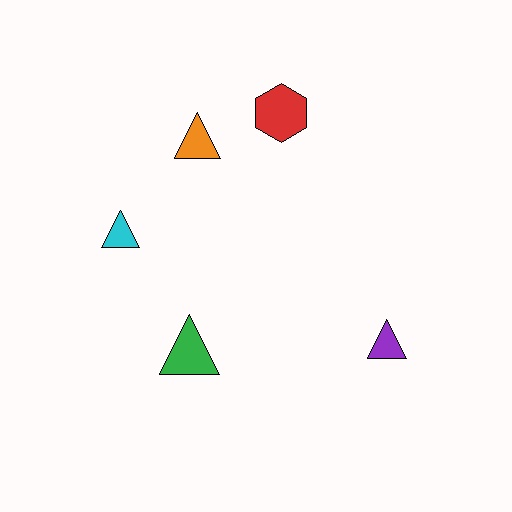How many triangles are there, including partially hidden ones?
There are 4 triangles.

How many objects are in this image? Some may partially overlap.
There are 5 objects.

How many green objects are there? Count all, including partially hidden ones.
There is 1 green object.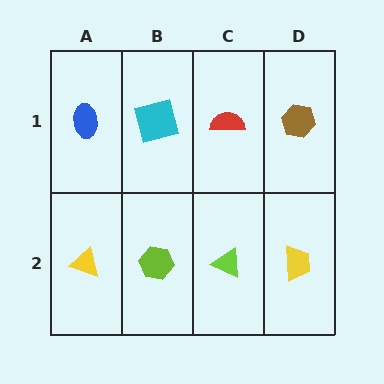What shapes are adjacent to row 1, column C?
A lime triangle (row 2, column C), a cyan square (row 1, column B), a brown hexagon (row 1, column D).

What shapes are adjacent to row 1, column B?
A lime hexagon (row 2, column B), a blue ellipse (row 1, column A), a red semicircle (row 1, column C).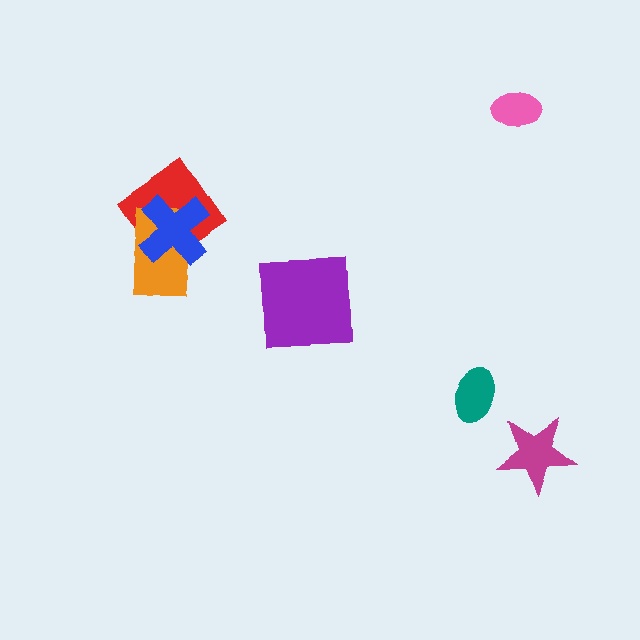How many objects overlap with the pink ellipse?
0 objects overlap with the pink ellipse.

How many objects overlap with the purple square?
0 objects overlap with the purple square.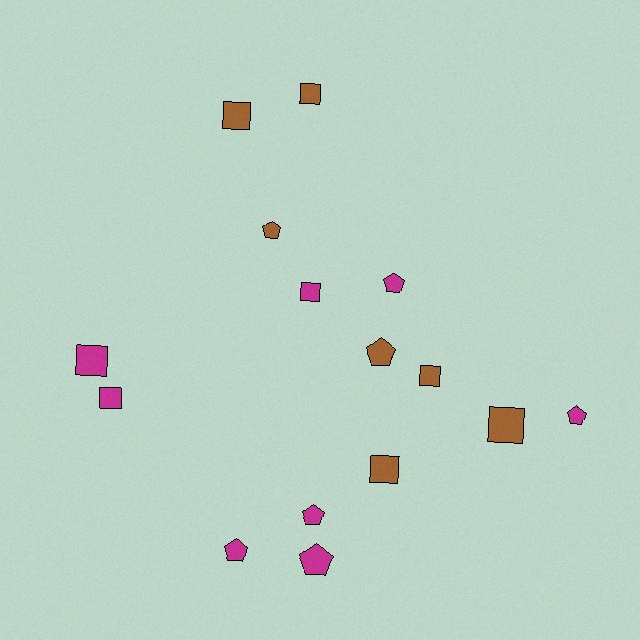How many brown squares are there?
There are 5 brown squares.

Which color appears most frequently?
Magenta, with 8 objects.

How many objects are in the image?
There are 15 objects.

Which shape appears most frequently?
Square, with 8 objects.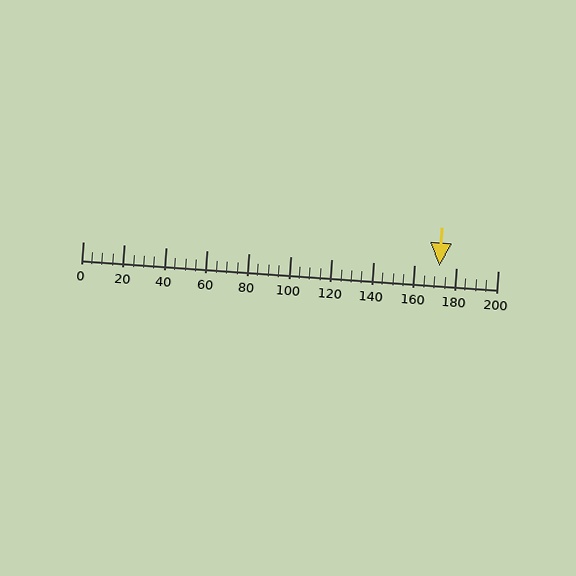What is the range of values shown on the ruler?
The ruler shows values from 0 to 200.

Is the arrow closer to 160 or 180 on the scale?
The arrow is closer to 180.